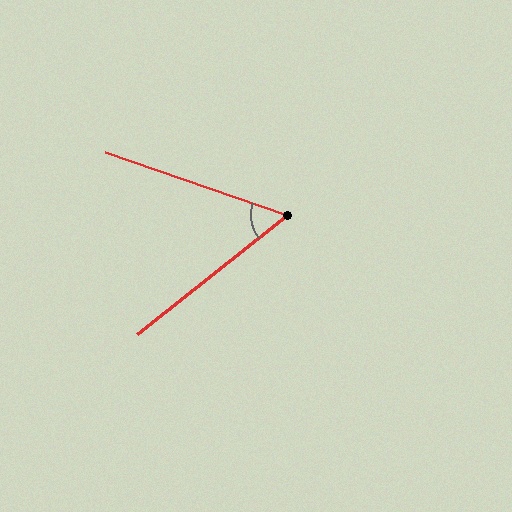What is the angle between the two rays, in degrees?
Approximately 58 degrees.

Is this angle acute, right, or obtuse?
It is acute.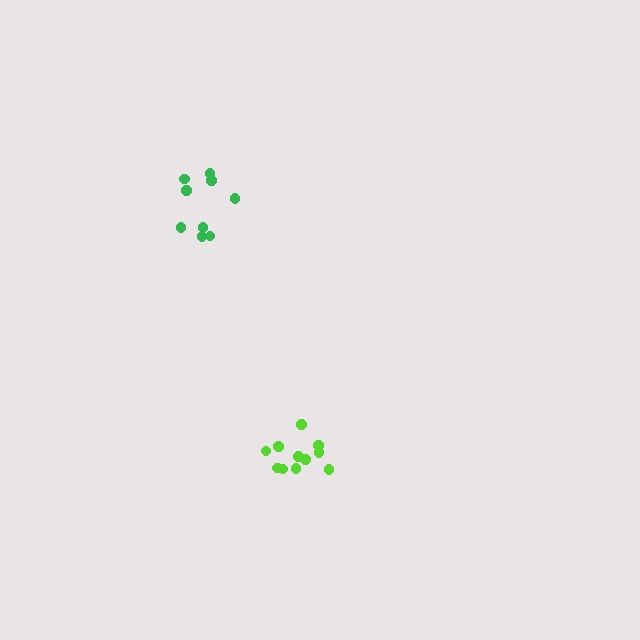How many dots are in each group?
Group 1: 11 dots, Group 2: 9 dots (20 total).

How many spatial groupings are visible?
There are 2 spatial groupings.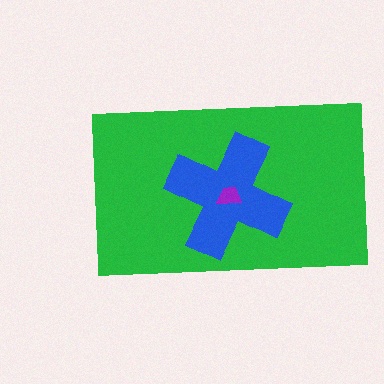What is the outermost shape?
The green rectangle.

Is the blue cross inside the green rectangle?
Yes.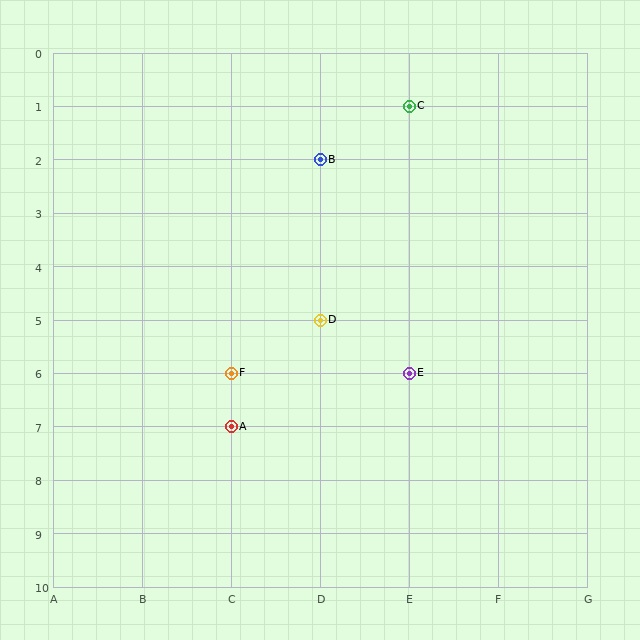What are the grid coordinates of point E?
Point E is at grid coordinates (E, 6).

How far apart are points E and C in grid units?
Points E and C are 5 rows apart.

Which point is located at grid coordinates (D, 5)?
Point D is at (D, 5).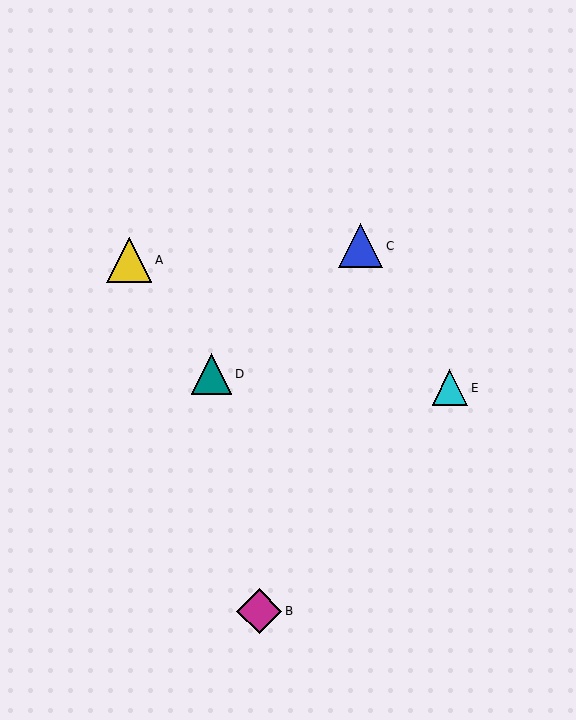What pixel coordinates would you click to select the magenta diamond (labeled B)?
Click at (259, 611) to select the magenta diamond B.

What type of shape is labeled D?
Shape D is a teal triangle.